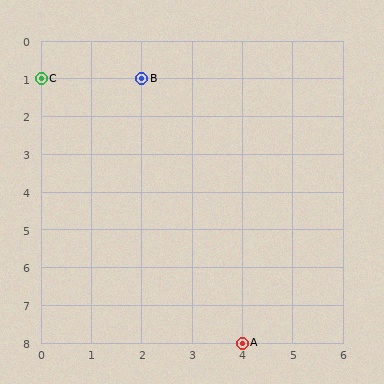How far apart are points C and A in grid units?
Points C and A are 4 columns and 7 rows apart (about 8.1 grid units diagonally).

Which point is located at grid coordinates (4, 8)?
Point A is at (4, 8).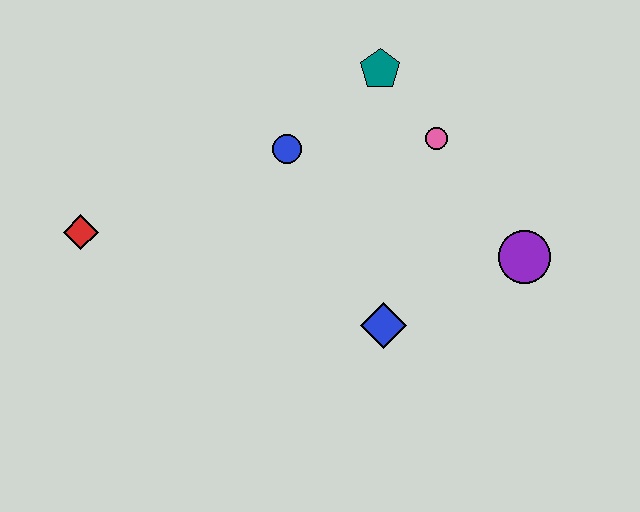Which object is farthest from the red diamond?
The purple circle is farthest from the red diamond.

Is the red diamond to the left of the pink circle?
Yes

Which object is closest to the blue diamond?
The purple circle is closest to the blue diamond.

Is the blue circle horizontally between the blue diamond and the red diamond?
Yes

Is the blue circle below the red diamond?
No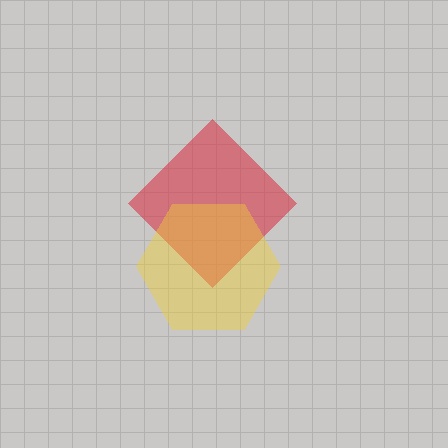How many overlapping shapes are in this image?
There are 2 overlapping shapes in the image.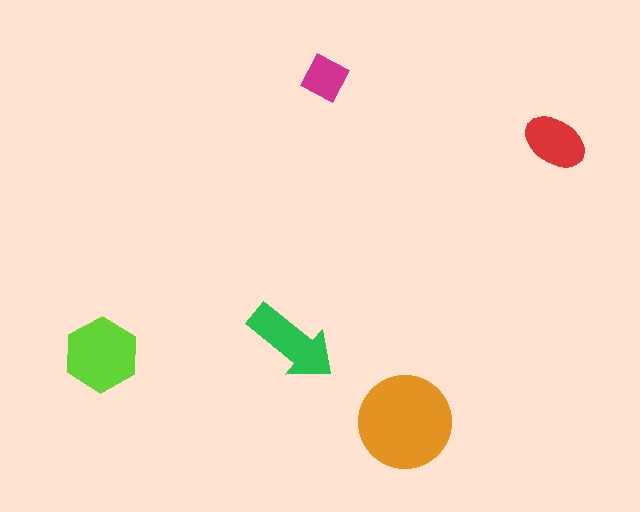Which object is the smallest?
The magenta diamond.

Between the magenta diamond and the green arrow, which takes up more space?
The green arrow.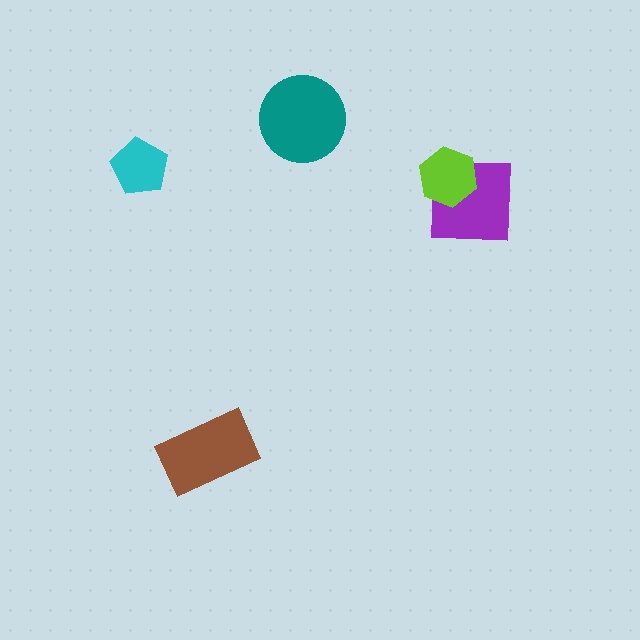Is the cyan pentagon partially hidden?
No, no other shape covers it.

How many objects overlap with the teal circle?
0 objects overlap with the teal circle.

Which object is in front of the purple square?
The lime hexagon is in front of the purple square.